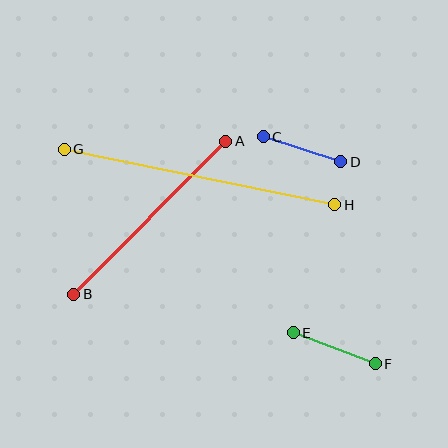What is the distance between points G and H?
The distance is approximately 276 pixels.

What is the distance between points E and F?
The distance is approximately 88 pixels.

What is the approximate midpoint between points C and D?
The midpoint is at approximately (302, 149) pixels.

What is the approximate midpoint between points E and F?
The midpoint is at approximately (334, 348) pixels.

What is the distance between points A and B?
The distance is approximately 215 pixels.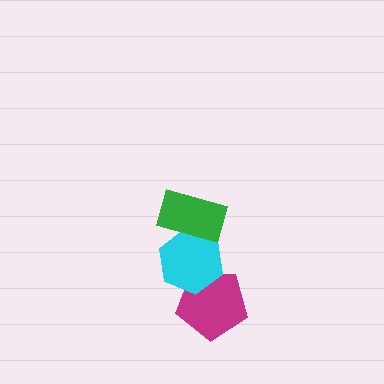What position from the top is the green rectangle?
The green rectangle is 1st from the top.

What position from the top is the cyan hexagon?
The cyan hexagon is 2nd from the top.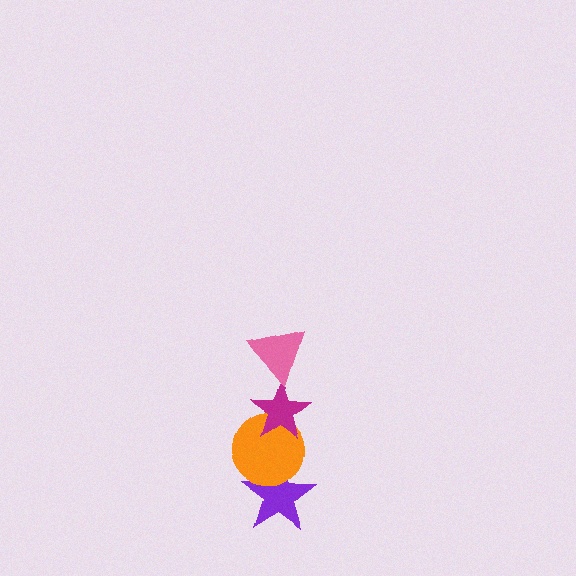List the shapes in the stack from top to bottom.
From top to bottom: the pink triangle, the magenta star, the orange circle, the purple star.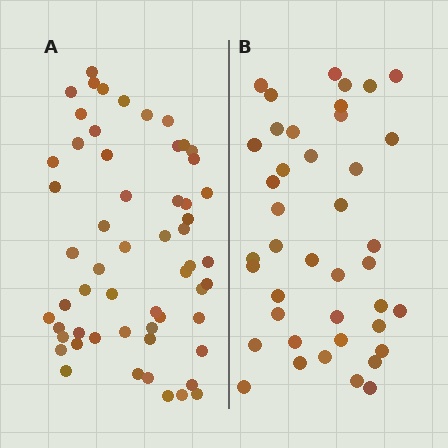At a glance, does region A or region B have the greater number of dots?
Region A (the left region) has more dots.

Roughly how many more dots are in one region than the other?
Region A has approximately 15 more dots than region B.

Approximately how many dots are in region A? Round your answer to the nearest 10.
About 60 dots. (The exact count is 57, which rounds to 60.)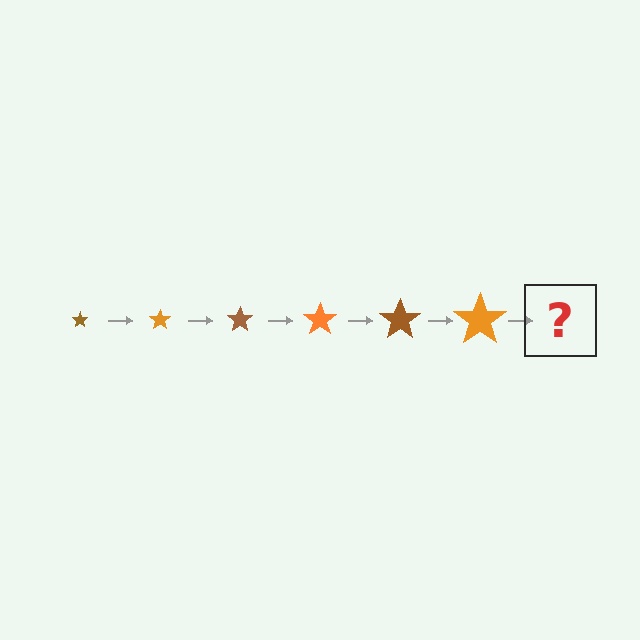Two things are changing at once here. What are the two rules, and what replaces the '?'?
The two rules are that the star grows larger each step and the color cycles through brown and orange. The '?' should be a brown star, larger than the previous one.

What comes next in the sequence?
The next element should be a brown star, larger than the previous one.